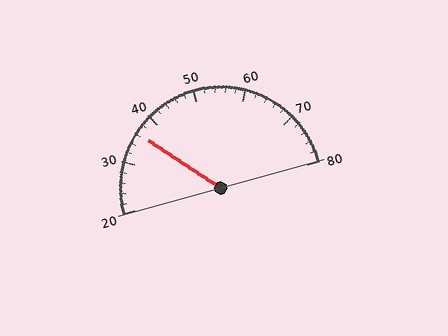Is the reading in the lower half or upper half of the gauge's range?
The reading is in the lower half of the range (20 to 80).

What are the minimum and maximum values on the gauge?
The gauge ranges from 20 to 80.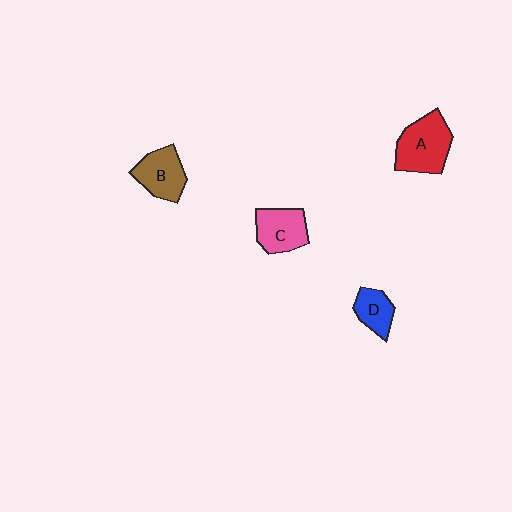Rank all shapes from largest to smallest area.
From largest to smallest: A (red), B (brown), C (pink), D (blue).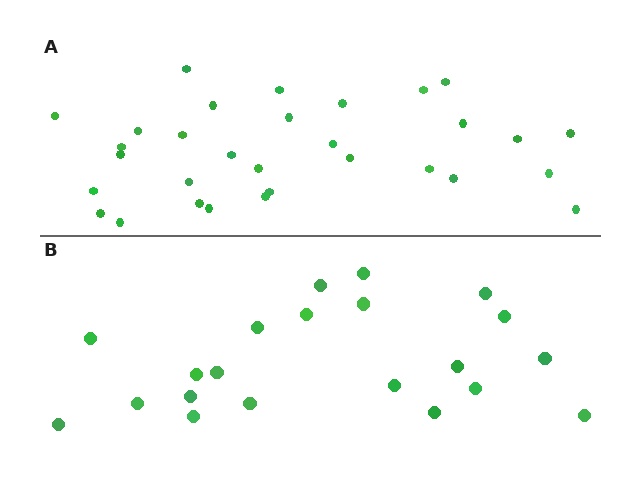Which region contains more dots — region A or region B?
Region A (the top region) has more dots.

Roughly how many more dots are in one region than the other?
Region A has roughly 10 or so more dots than region B.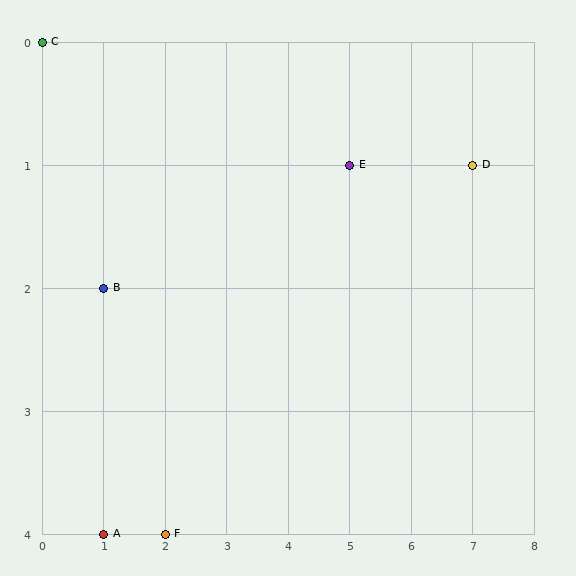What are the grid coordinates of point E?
Point E is at grid coordinates (5, 1).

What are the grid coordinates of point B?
Point B is at grid coordinates (1, 2).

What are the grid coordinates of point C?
Point C is at grid coordinates (0, 0).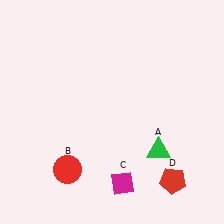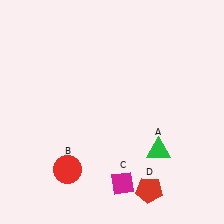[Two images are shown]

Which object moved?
The red pentagon (D) moved left.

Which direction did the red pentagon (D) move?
The red pentagon (D) moved left.